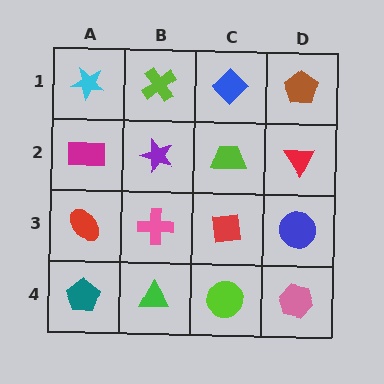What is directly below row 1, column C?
A lime trapezoid.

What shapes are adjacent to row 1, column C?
A lime trapezoid (row 2, column C), a lime cross (row 1, column B), a brown pentagon (row 1, column D).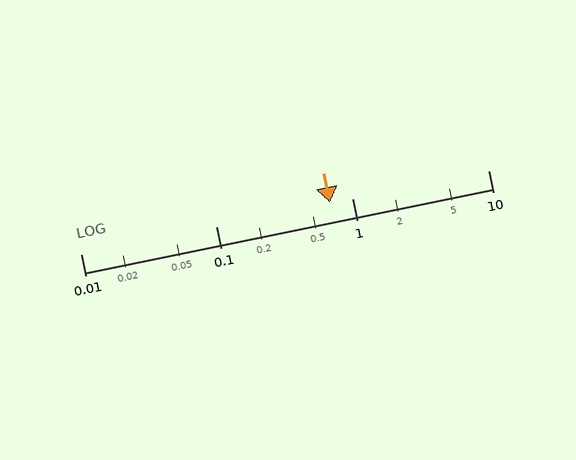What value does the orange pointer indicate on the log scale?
The pointer indicates approximately 0.68.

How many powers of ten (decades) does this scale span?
The scale spans 3 decades, from 0.01 to 10.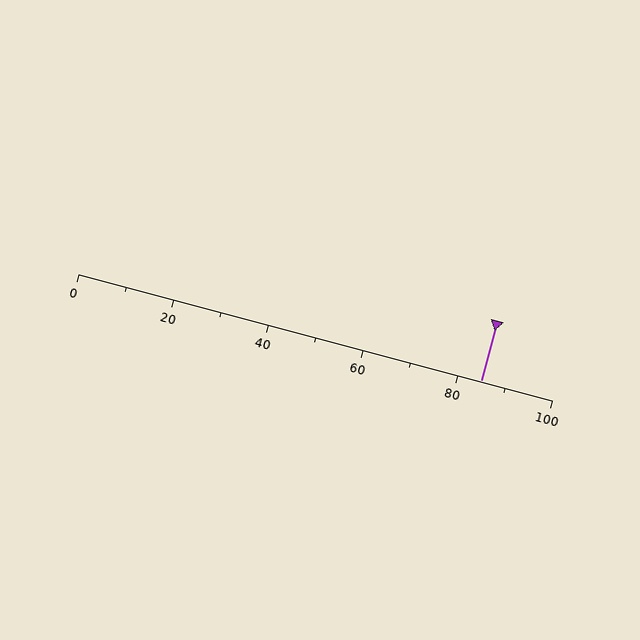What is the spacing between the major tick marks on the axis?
The major ticks are spaced 20 apart.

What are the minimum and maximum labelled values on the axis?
The axis runs from 0 to 100.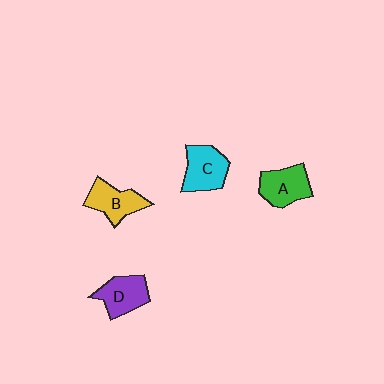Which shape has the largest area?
Shape C (cyan).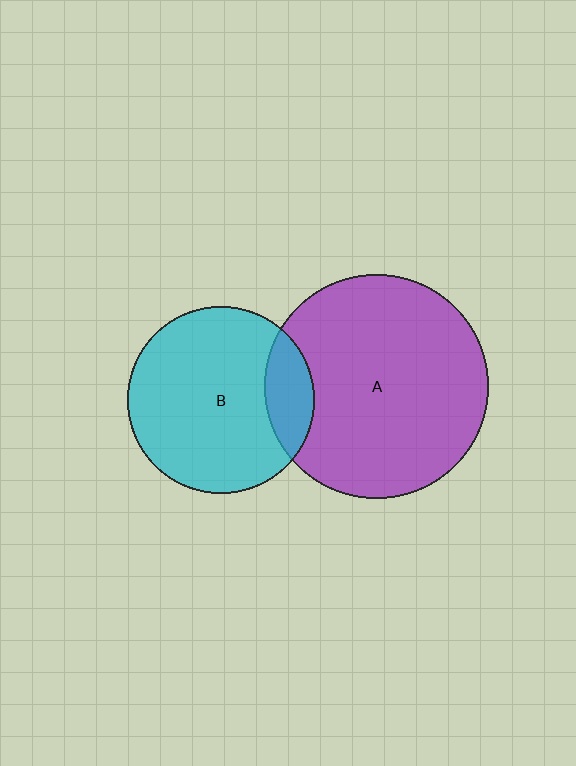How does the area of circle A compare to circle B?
Approximately 1.4 times.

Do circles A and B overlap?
Yes.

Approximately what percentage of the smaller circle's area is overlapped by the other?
Approximately 15%.